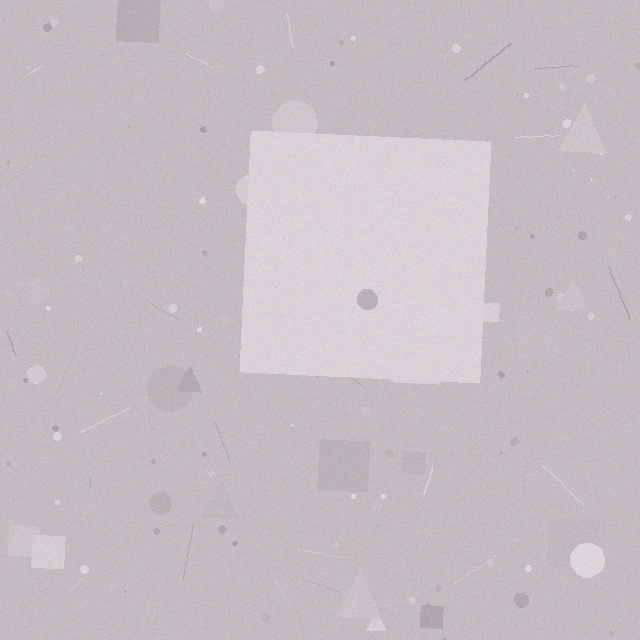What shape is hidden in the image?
A square is hidden in the image.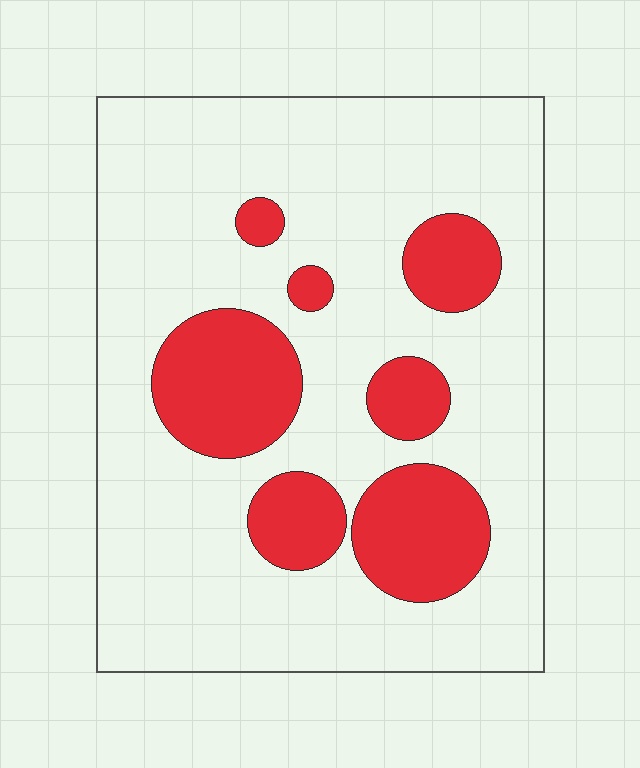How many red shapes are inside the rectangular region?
7.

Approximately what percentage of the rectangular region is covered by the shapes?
Approximately 25%.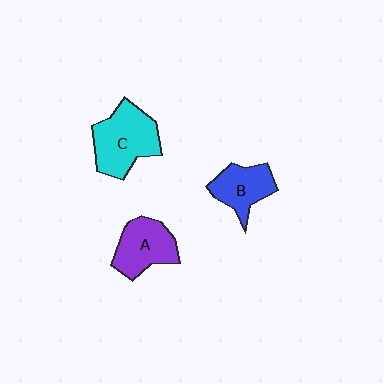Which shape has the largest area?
Shape C (cyan).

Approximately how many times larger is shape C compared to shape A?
Approximately 1.3 times.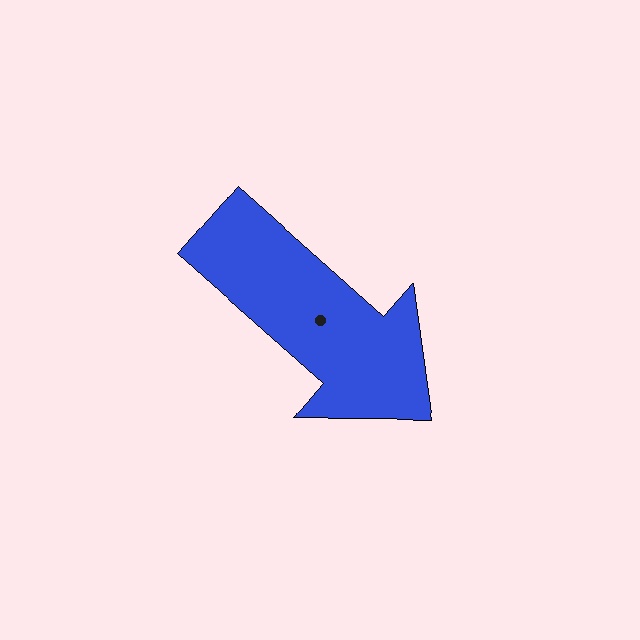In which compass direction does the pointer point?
Southeast.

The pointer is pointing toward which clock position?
Roughly 4 o'clock.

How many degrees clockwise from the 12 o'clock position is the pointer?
Approximately 131 degrees.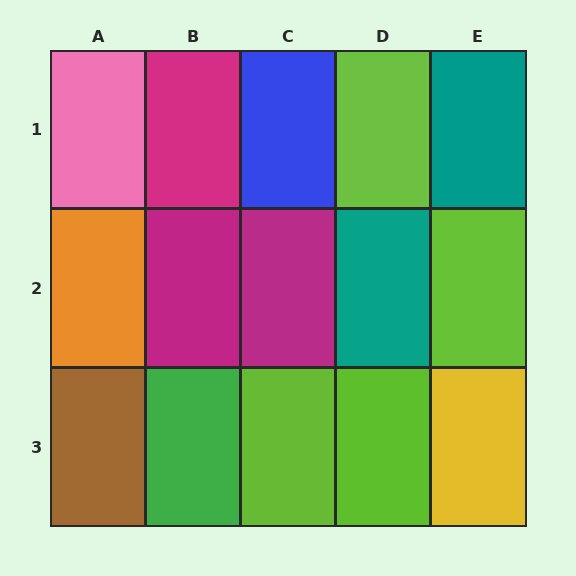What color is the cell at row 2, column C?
Magenta.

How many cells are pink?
1 cell is pink.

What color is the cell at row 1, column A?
Pink.